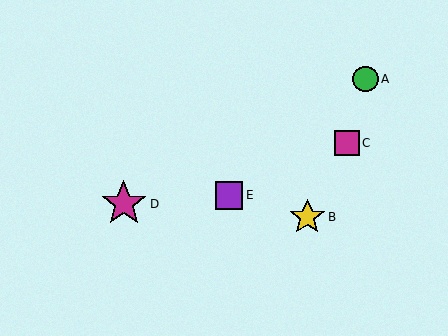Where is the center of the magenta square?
The center of the magenta square is at (347, 143).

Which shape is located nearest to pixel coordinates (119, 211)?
The magenta star (labeled D) at (124, 204) is nearest to that location.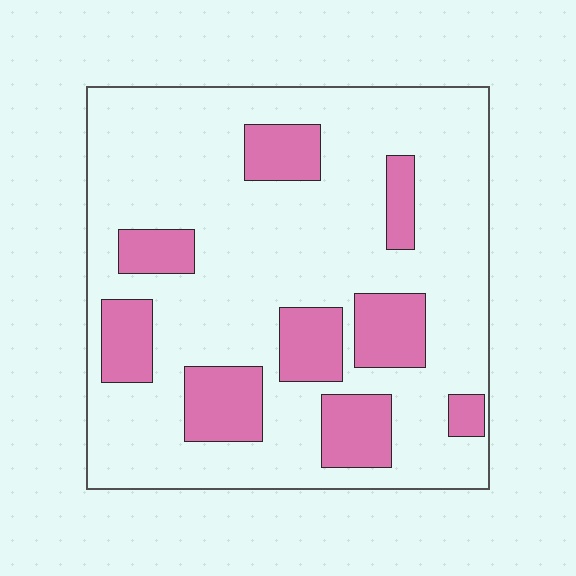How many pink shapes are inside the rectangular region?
9.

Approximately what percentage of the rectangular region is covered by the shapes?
Approximately 25%.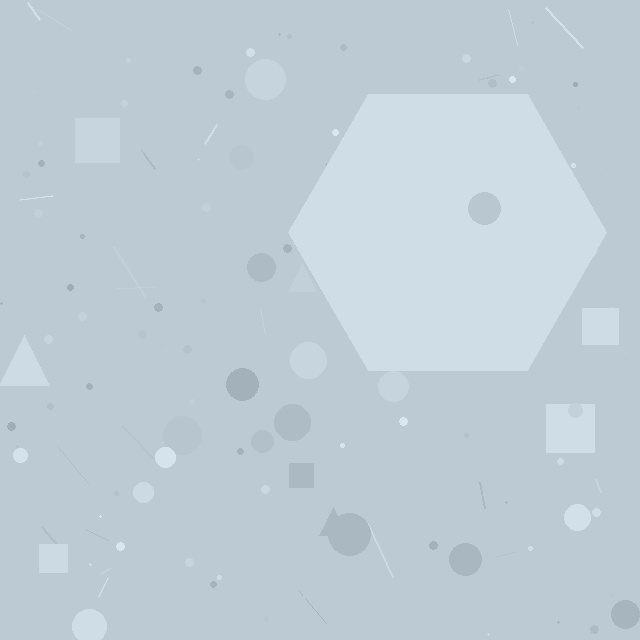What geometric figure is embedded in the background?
A hexagon is embedded in the background.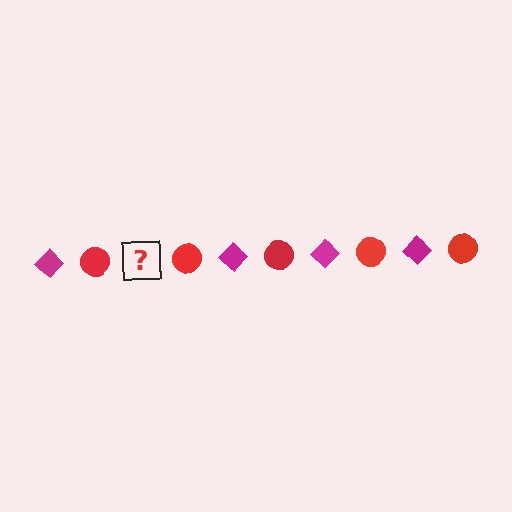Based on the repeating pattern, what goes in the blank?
The blank should be a magenta diamond.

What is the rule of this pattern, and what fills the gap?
The rule is that the pattern alternates between magenta diamond and red circle. The gap should be filled with a magenta diamond.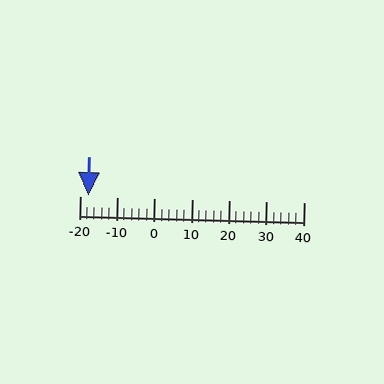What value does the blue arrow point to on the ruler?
The blue arrow points to approximately -18.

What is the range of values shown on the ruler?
The ruler shows values from -20 to 40.